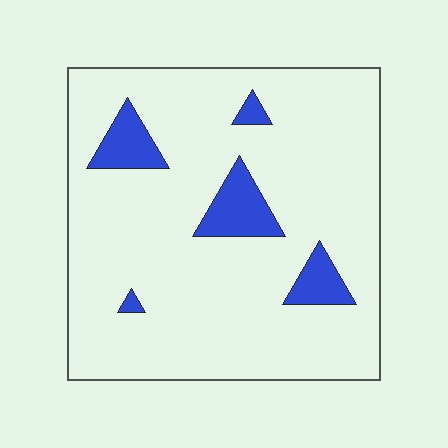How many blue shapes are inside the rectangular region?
5.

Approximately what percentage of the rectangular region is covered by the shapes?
Approximately 10%.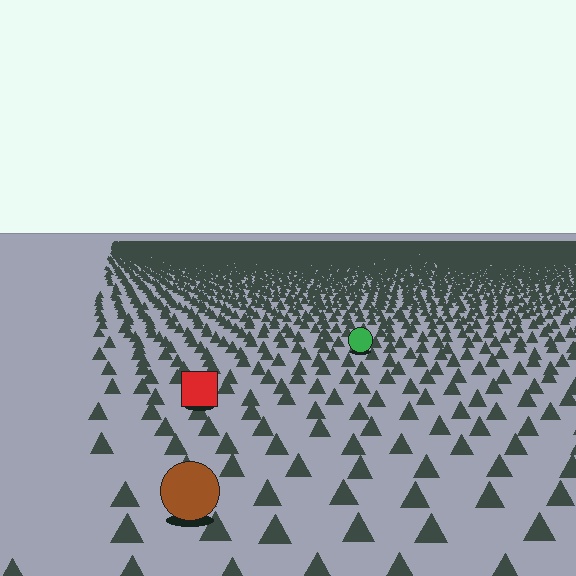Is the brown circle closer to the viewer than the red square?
Yes. The brown circle is closer — you can tell from the texture gradient: the ground texture is coarser near it.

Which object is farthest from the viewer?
The green circle is farthest from the viewer. It appears smaller and the ground texture around it is denser.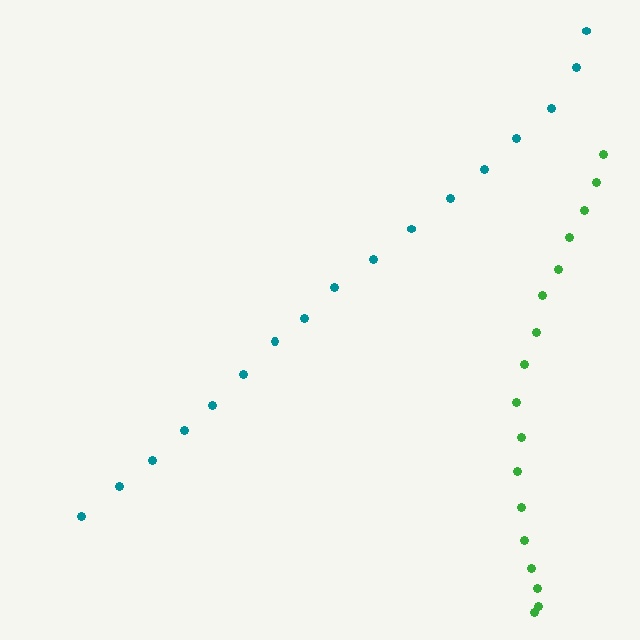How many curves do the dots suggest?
There are 2 distinct paths.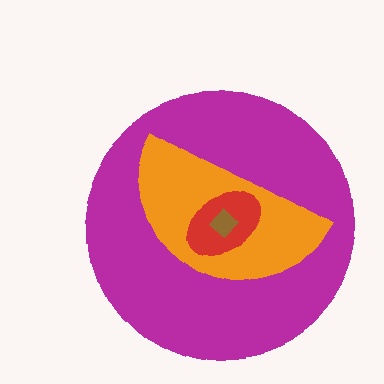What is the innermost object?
The brown diamond.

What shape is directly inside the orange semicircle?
The red ellipse.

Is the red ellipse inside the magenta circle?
Yes.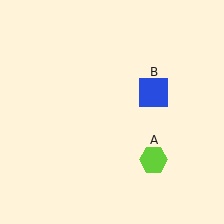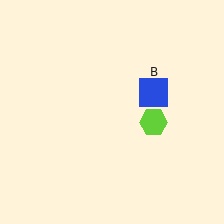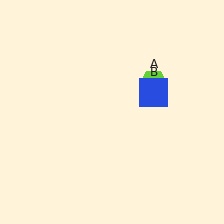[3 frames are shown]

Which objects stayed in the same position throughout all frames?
Blue square (object B) remained stationary.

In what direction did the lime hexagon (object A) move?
The lime hexagon (object A) moved up.